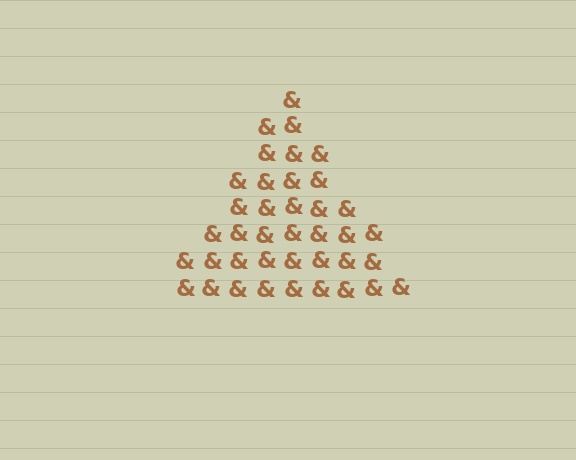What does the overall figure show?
The overall figure shows a triangle.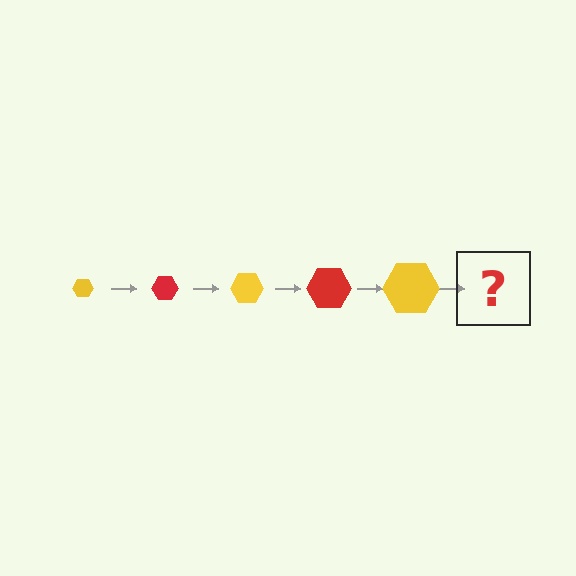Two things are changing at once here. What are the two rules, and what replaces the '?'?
The two rules are that the hexagon grows larger each step and the color cycles through yellow and red. The '?' should be a red hexagon, larger than the previous one.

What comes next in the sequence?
The next element should be a red hexagon, larger than the previous one.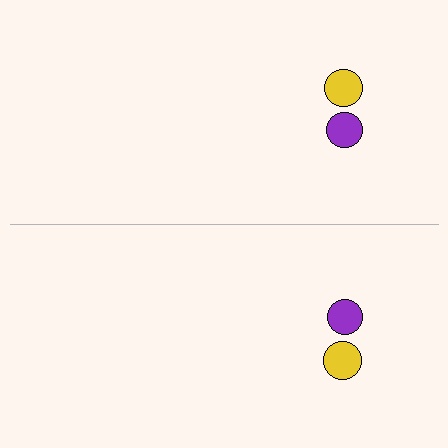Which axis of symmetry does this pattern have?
The pattern has a horizontal axis of symmetry running through the center of the image.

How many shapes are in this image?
There are 4 shapes in this image.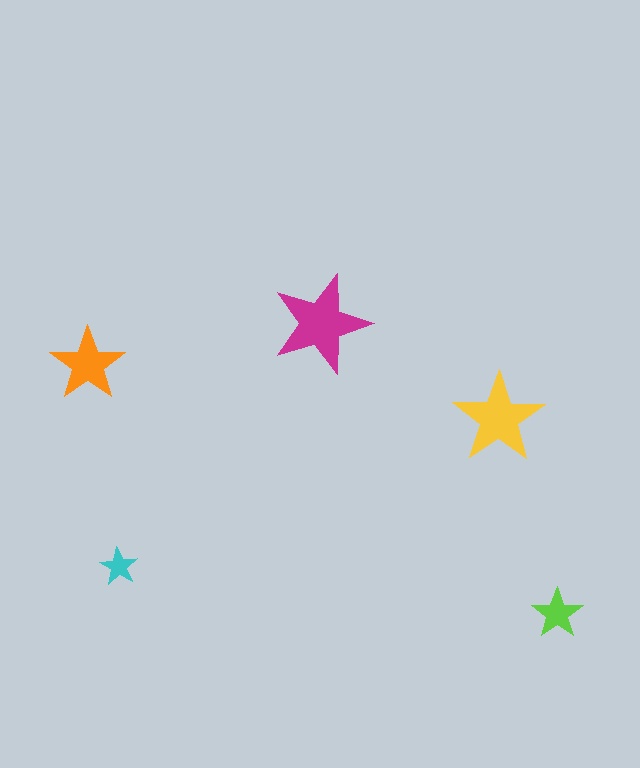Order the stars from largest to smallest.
the magenta one, the yellow one, the orange one, the lime one, the cyan one.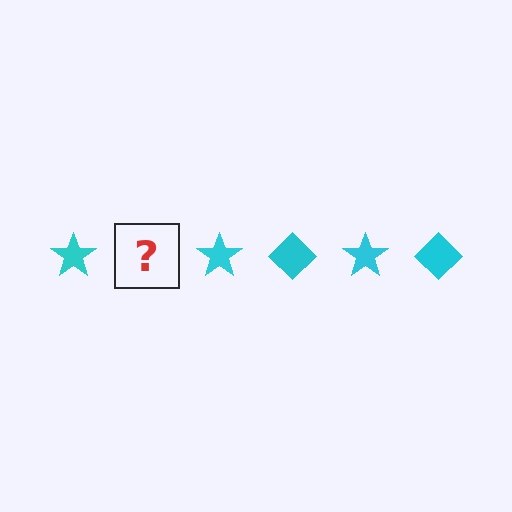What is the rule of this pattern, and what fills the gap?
The rule is that the pattern cycles through star, diamond shapes in cyan. The gap should be filled with a cyan diamond.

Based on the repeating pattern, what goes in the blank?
The blank should be a cyan diamond.